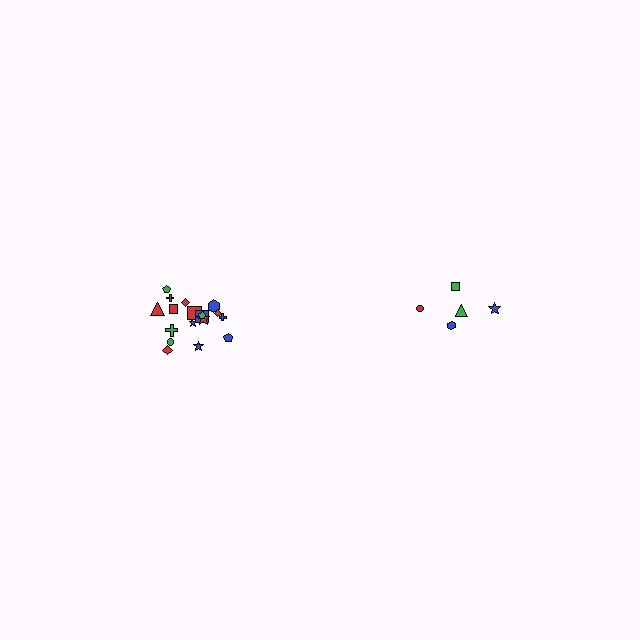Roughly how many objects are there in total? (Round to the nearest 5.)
Roughly 25 objects in total.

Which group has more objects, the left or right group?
The left group.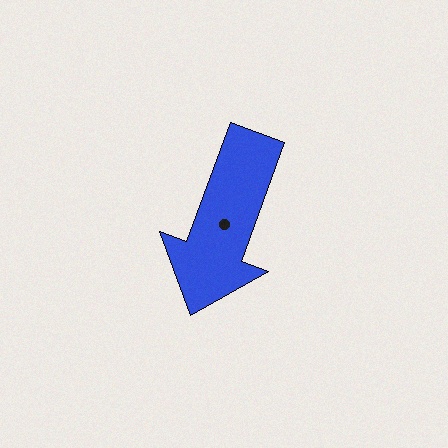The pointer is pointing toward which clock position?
Roughly 7 o'clock.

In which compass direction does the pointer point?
South.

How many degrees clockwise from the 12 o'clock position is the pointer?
Approximately 200 degrees.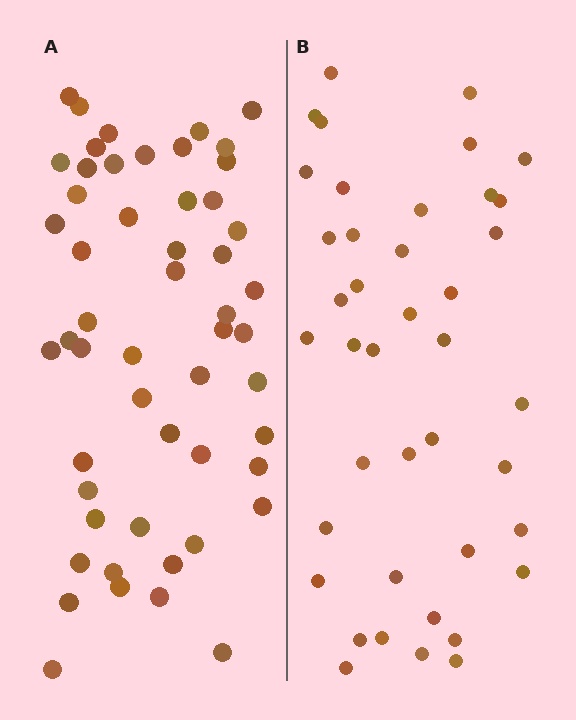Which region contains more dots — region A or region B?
Region A (the left region) has more dots.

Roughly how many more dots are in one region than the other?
Region A has roughly 12 or so more dots than region B.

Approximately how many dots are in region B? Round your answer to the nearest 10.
About 40 dots. (The exact count is 41, which rounds to 40.)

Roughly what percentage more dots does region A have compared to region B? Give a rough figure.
About 30% more.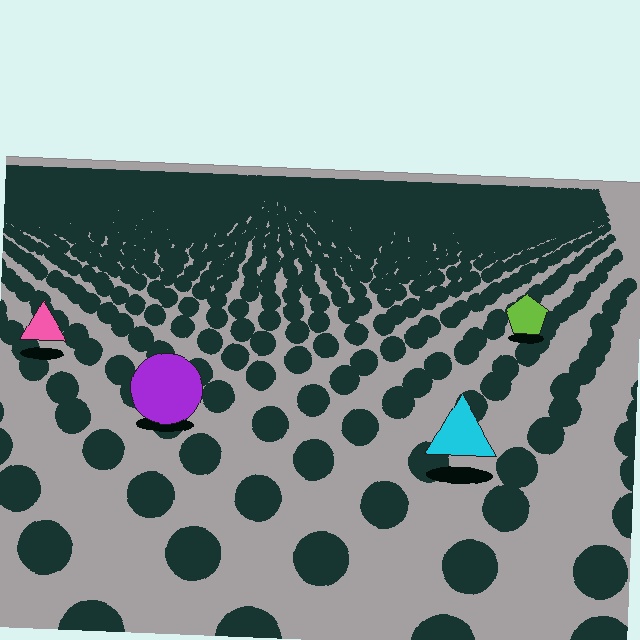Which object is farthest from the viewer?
The lime pentagon is farthest from the viewer. It appears smaller and the ground texture around it is denser.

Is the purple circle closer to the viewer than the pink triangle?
Yes. The purple circle is closer — you can tell from the texture gradient: the ground texture is coarser near it.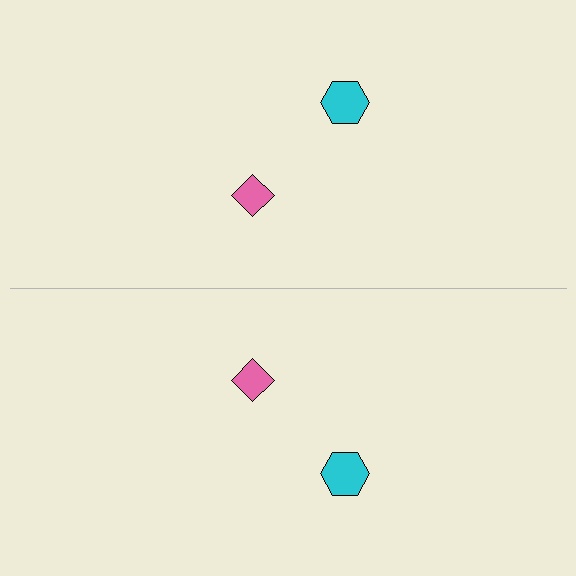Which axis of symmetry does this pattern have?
The pattern has a horizontal axis of symmetry running through the center of the image.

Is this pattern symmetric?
Yes, this pattern has bilateral (reflection) symmetry.